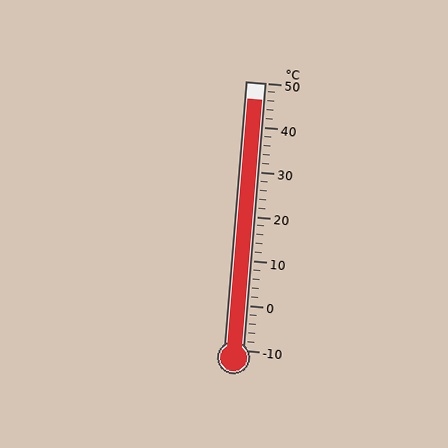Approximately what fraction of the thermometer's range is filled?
The thermometer is filled to approximately 95% of its range.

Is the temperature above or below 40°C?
The temperature is above 40°C.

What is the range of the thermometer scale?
The thermometer scale ranges from -10°C to 50°C.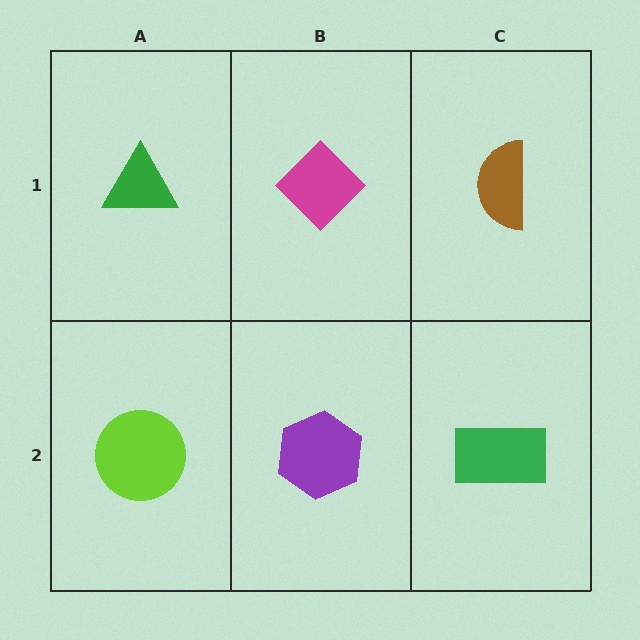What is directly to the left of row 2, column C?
A purple hexagon.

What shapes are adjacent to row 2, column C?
A brown semicircle (row 1, column C), a purple hexagon (row 2, column B).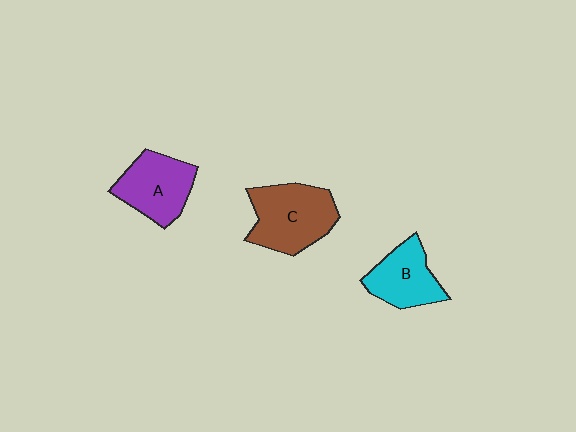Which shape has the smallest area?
Shape B (cyan).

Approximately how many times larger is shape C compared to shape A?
Approximately 1.2 times.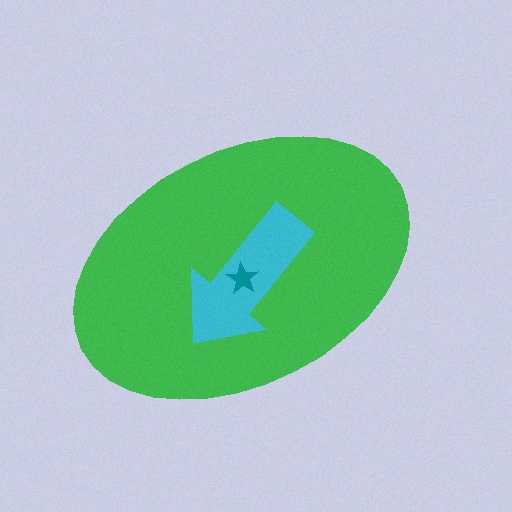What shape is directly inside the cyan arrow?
The teal star.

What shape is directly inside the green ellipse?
The cyan arrow.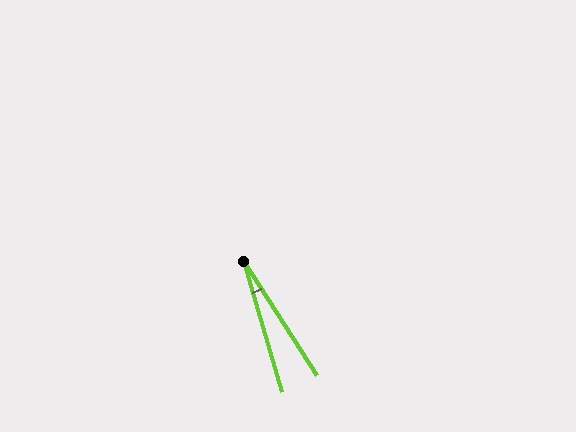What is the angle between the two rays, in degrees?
Approximately 17 degrees.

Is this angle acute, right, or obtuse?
It is acute.